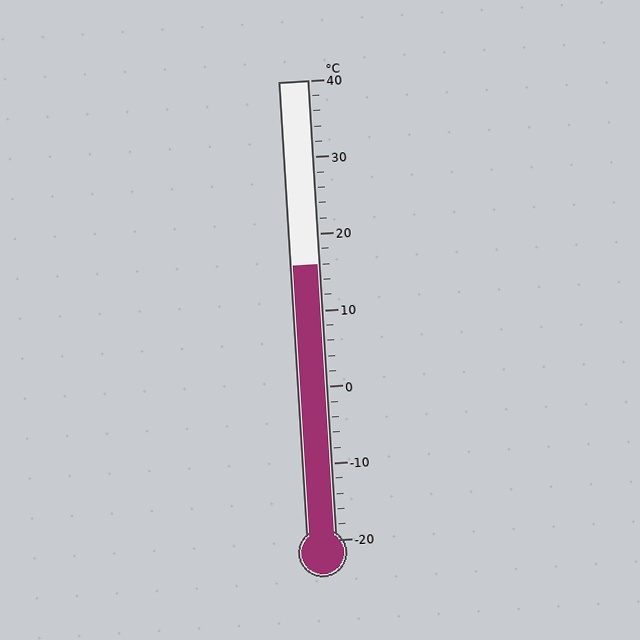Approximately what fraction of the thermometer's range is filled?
The thermometer is filled to approximately 60% of its range.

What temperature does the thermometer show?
The thermometer shows approximately 16°C.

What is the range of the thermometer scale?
The thermometer scale ranges from -20°C to 40°C.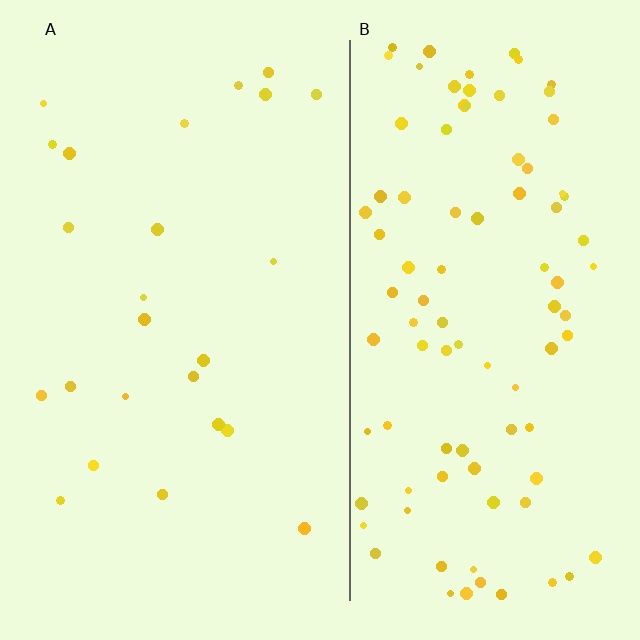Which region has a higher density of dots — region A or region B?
B (the right).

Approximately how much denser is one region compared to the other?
Approximately 3.8× — region B over region A.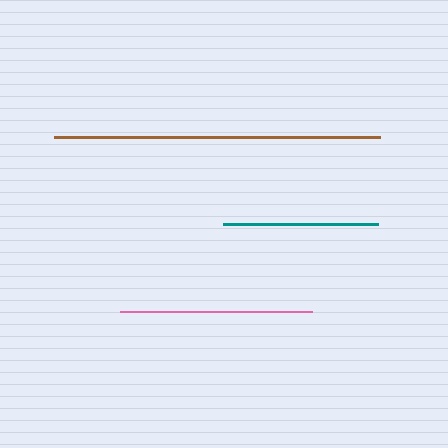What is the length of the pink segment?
The pink segment is approximately 192 pixels long.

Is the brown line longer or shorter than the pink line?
The brown line is longer than the pink line.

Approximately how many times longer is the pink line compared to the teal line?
The pink line is approximately 1.2 times the length of the teal line.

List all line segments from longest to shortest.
From longest to shortest: brown, pink, teal.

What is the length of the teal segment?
The teal segment is approximately 155 pixels long.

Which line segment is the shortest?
The teal line is the shortest at approximately 155 pixels.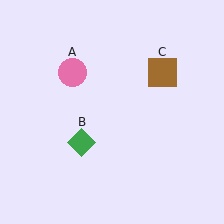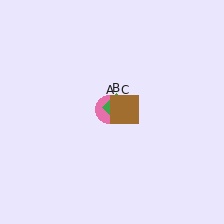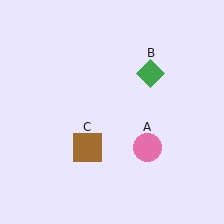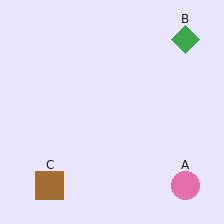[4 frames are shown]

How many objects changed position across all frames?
3 objects changed position: pink circle (object A), green diamond (object B), brown square (object C).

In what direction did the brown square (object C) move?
The brown square (object C) moved down and to the left.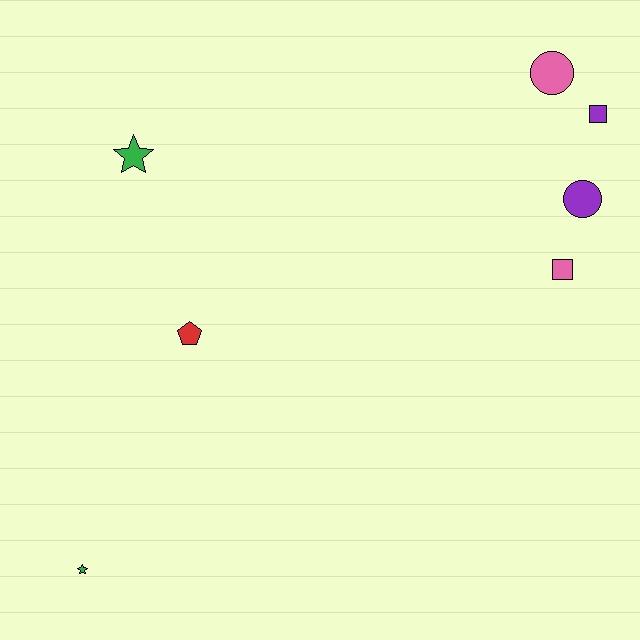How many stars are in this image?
There are 2 stars.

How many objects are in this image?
There are 7 objects.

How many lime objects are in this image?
There are no lime objects.